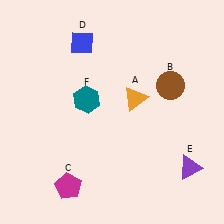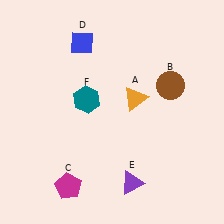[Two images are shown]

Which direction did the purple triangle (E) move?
The purple triangle (E) moved left.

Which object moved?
The purple triangle (E) moved left.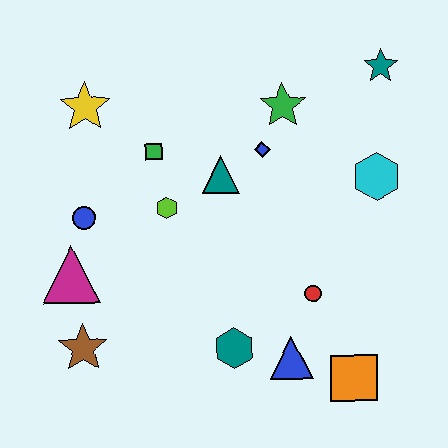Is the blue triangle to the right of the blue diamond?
Yes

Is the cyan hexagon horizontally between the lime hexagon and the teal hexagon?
No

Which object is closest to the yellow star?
The green square is closest to the yellow star.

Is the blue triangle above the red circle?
No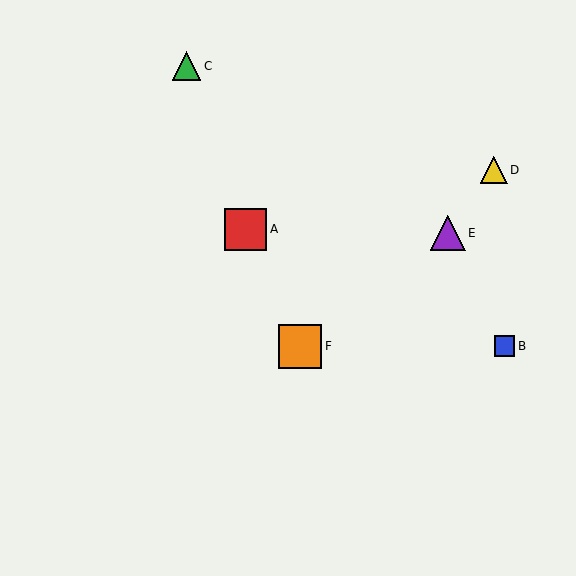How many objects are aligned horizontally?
2 objects (B, F) are aligned horizontally.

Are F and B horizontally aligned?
Yes, both are at y≈346.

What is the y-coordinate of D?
Object D is at y≈170.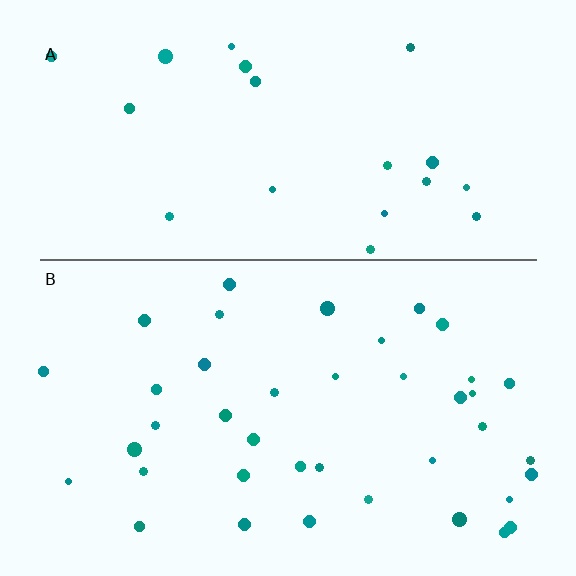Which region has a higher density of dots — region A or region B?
B (the bottom).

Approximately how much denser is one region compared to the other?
Approximately 1.9× — region B over region A.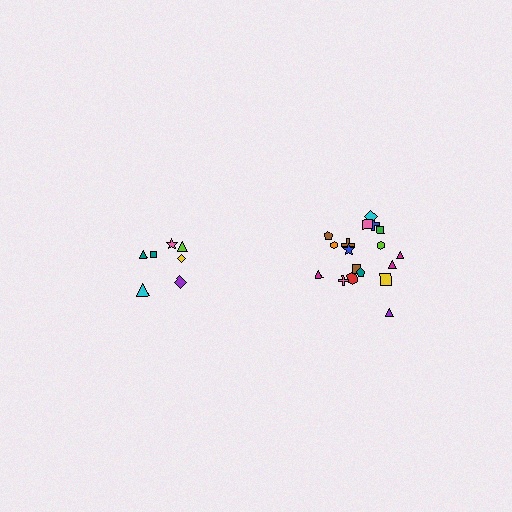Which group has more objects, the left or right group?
The right group.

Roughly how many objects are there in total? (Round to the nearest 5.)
Roughly 25 objects in total.